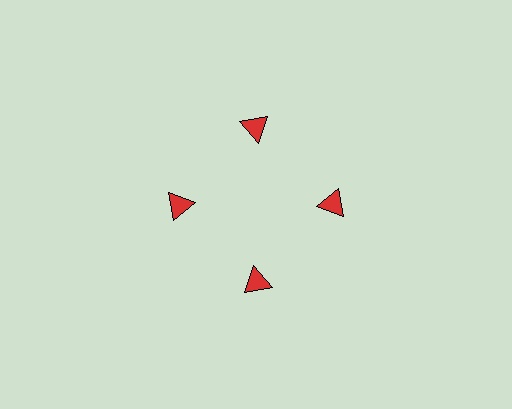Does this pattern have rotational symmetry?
Yes, this pattern has 4-fold rotational symmetry. It looks the same after rotating 90 degrees around the center.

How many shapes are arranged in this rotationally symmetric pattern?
There are 4 shapes, arranged in 4 groups of 1.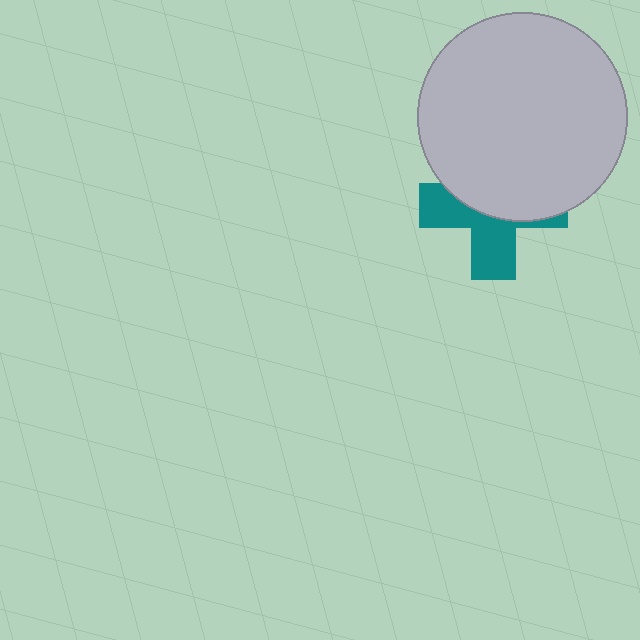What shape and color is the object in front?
The object in front is a light gray circle.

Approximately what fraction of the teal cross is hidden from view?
Roughly 54% of the teal cross is hidden behind the light gray circle.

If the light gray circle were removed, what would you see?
You would see the complete teal cross.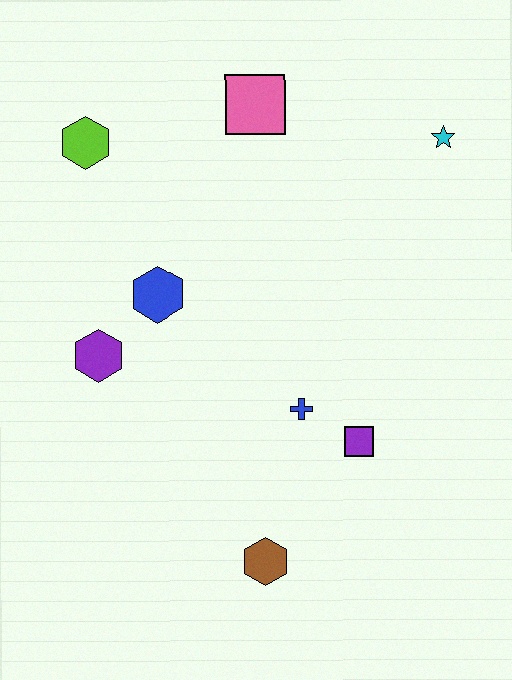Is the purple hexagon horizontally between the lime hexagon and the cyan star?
Yes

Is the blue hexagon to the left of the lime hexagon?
No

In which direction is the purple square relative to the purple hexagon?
The purple square is to the right of the purple hexagon.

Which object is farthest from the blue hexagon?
The cyan star is farthest from the blue hexagon.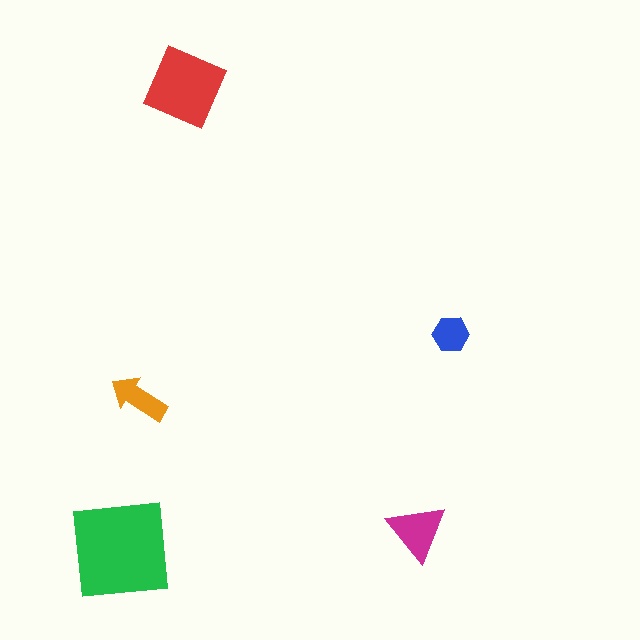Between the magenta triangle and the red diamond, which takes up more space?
The red diamond.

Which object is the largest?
The green square.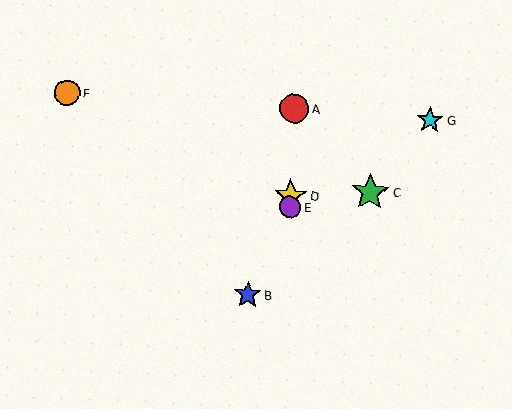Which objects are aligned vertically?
Objects A, D, E are aligned vertically.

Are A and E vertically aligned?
Yes, both are at x≈294.